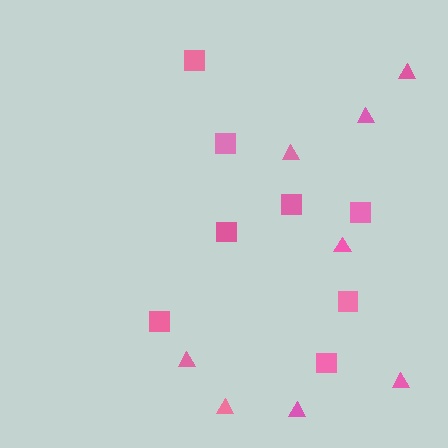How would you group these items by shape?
There are 2 groups: one group of triangles (8) and one group of squares (8).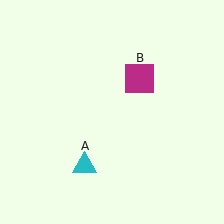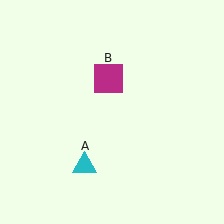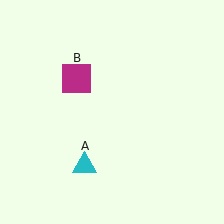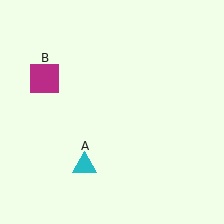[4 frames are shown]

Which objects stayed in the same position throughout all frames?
Cyan triangle (object A) remained stationary.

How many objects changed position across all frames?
1 object changed position: magenta square (object B).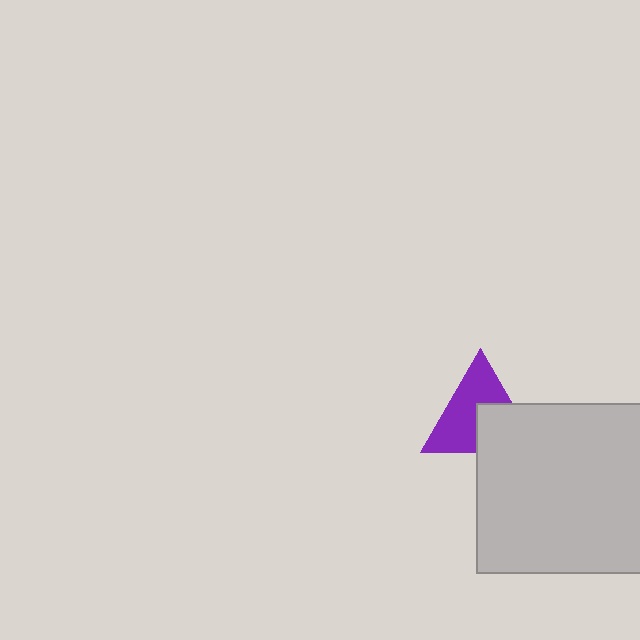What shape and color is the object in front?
The object in front is a light gray square.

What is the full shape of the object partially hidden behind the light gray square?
The partially hidden object is a purple triangle.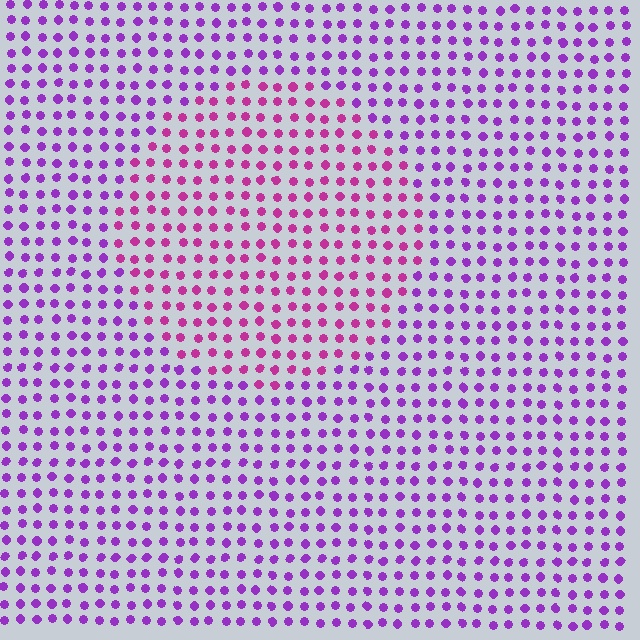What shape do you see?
I see a circle.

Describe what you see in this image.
The image is filled with small purple elements in a uniform arrangement. A circle-shaped region is visible where the elements are tinted to a slightly different hue, forming a subtle color boundary.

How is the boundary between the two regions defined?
The boundary is defined purely by a slight shift in hue (about 35 degrees). Spacing, size, and orientation are identical on both sides.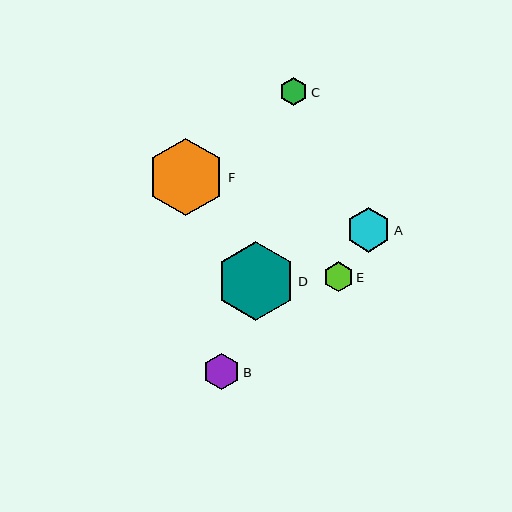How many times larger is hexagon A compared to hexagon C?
Hexagon A is approximately 1.6 times the size of hexagon C.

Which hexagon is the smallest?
Hexagon C is the smallest with a size of approximately 28 pixels.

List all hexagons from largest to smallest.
From largest to smallest: D, F, A, B, E, C.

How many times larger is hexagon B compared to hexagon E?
Hexagon B is approximately 1.2 times the size of hexagon E.